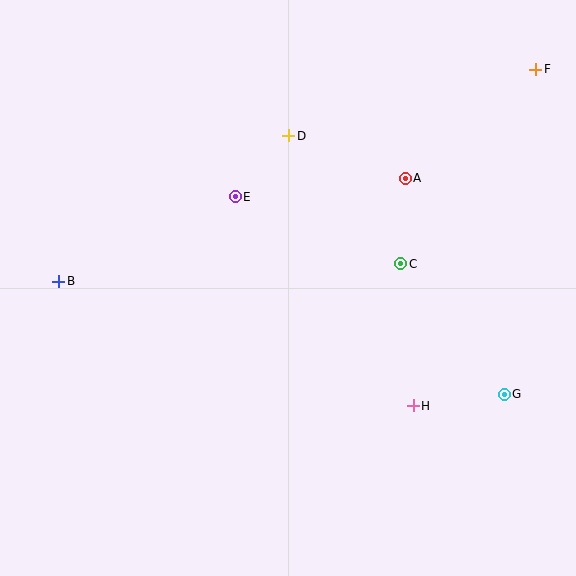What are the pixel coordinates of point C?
Point C is at (401, 264).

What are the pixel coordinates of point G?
Point G is at (504, 394).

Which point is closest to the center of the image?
Point E at (235, 197) is closest to the center.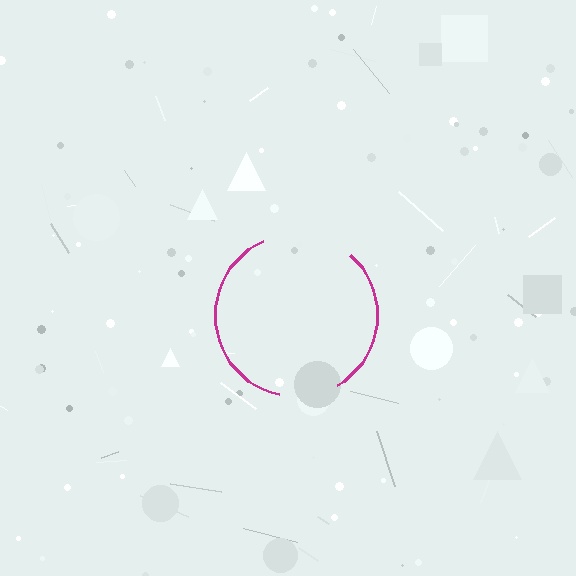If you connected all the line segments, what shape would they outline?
They would outline a circle.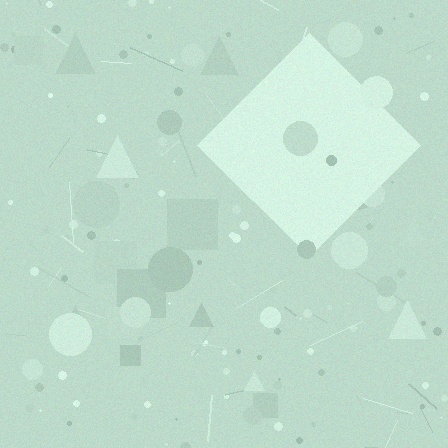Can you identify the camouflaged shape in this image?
The camouflaged shape is a diamond.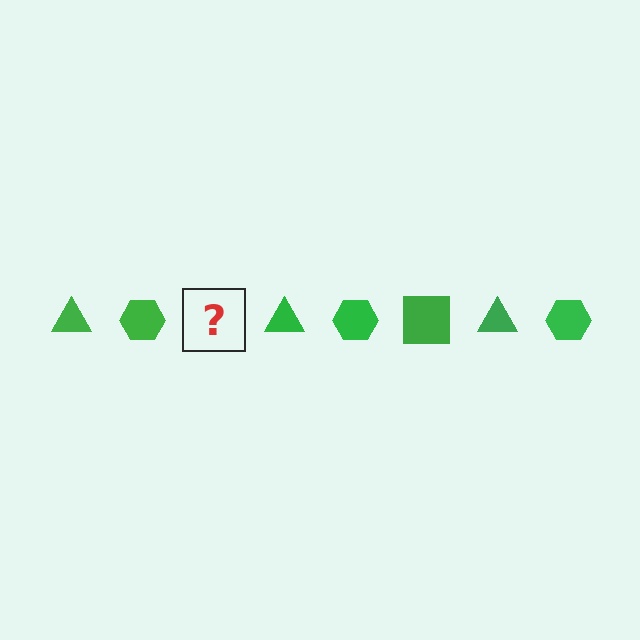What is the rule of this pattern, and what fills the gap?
The rule is that the pattern cycles through triangle, hexagon, square shapes in green. The gap should be filled with a green square.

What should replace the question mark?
The question mark should be replaced with a green square.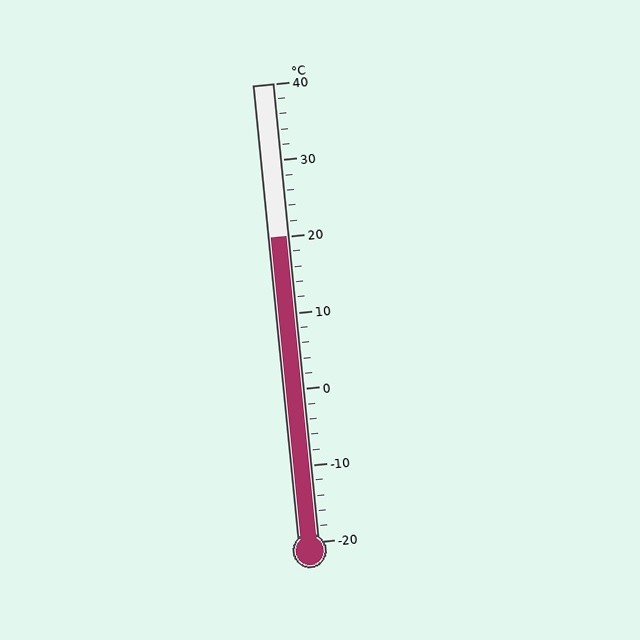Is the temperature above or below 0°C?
The temperature is above 0°C.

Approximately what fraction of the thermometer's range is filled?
The thermometer is filled to approximately 65% of its range.